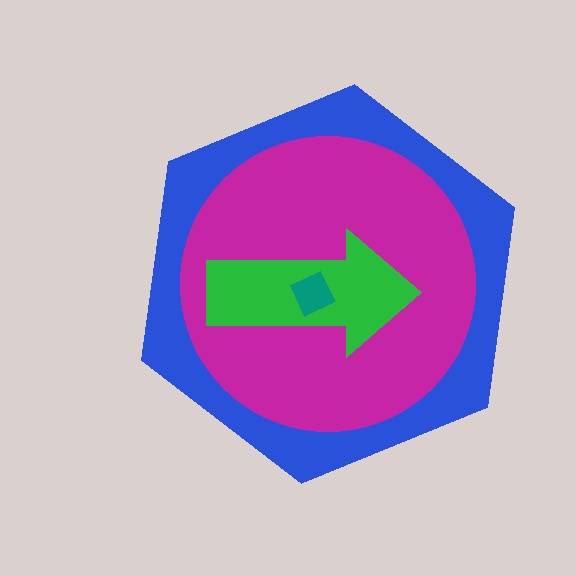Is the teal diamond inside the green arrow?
Yes.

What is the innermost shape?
The teal diamond.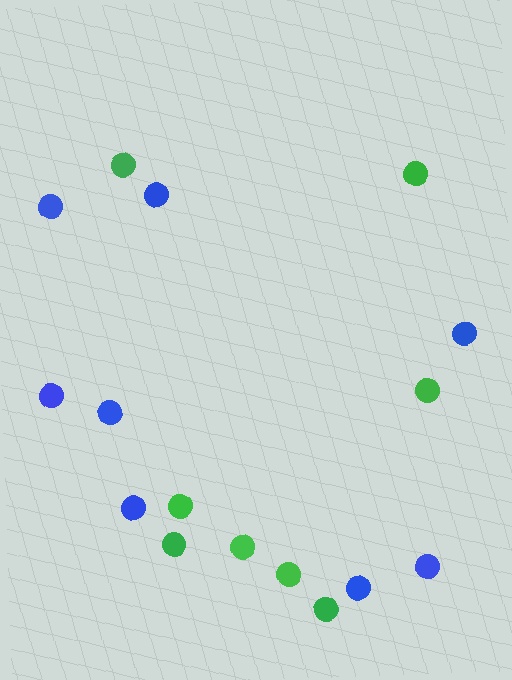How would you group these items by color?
There are 2 groups: one group of blue circles (8) and one group of green circles (8).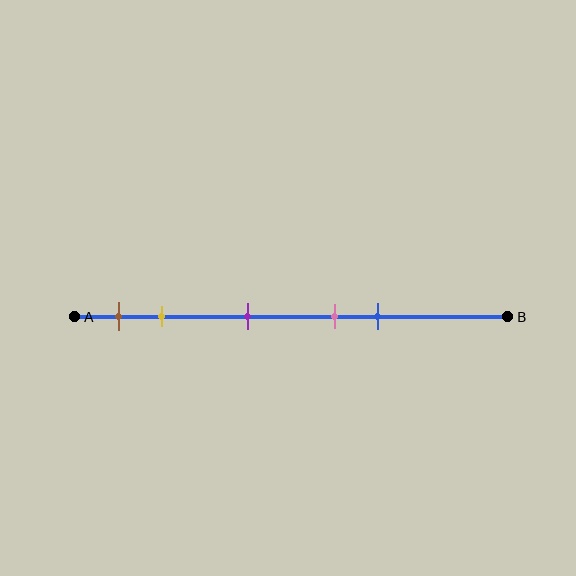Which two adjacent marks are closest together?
The pink and blue marks are the closest adjacent pair.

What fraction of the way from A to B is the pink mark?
The pink mark is approximately 60% (0.6) of the way from A to B.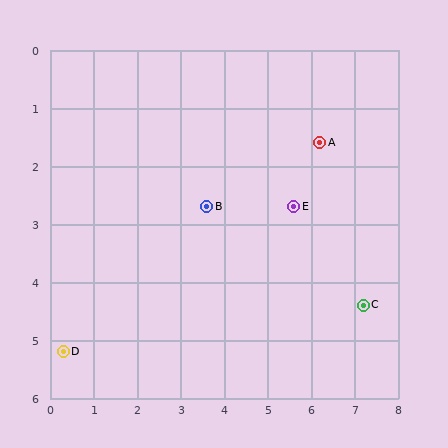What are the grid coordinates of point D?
Point D is at approximately (0.3, 5.2).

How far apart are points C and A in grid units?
Points C and A are about 3.0 grid units apart.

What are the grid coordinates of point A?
Point A is at approximately (6.2, 1.6).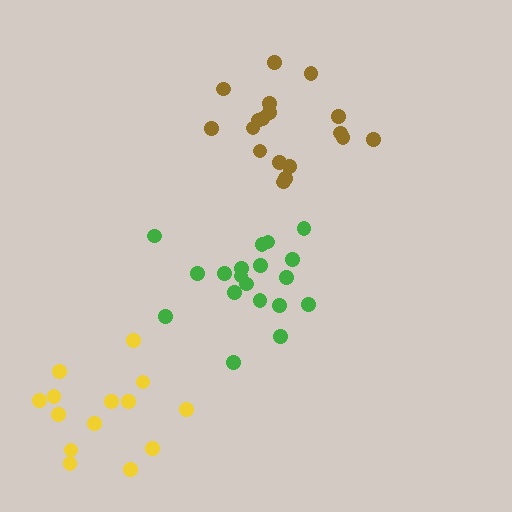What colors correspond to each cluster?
The clusters are colored: green, brown, yellow.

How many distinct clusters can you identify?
There are 3 distinct clusters.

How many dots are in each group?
Group 1: 19 dots, Group 2: 18 dots, Group 3: 14 dots (51 total).